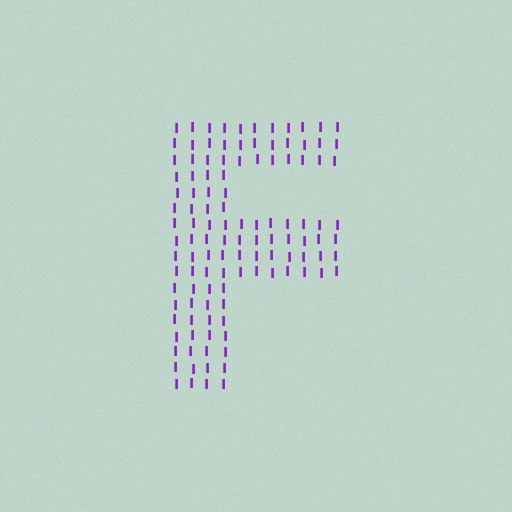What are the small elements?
The small elements are letter I's.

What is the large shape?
The large shape is the letter F.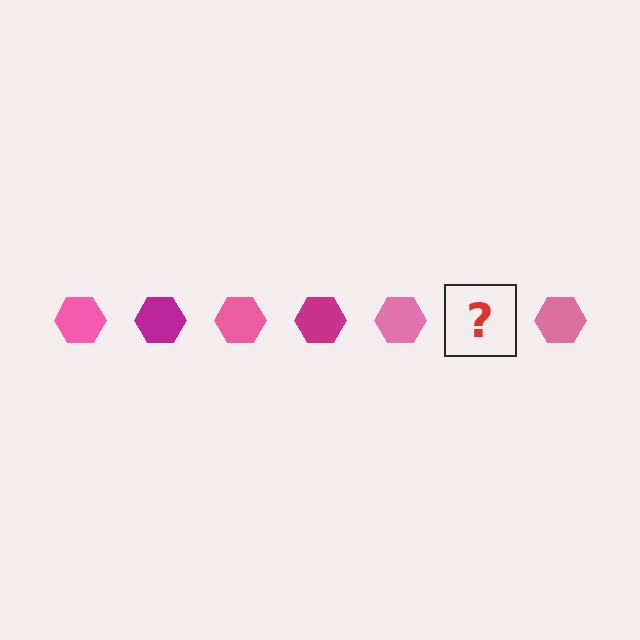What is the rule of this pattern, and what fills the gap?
The rule is that the pattern cycles through pink, magenta hexagons. The gap should be filled with a magenta hexagon.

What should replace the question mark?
The question mark should be replaced with a magenta hexagon.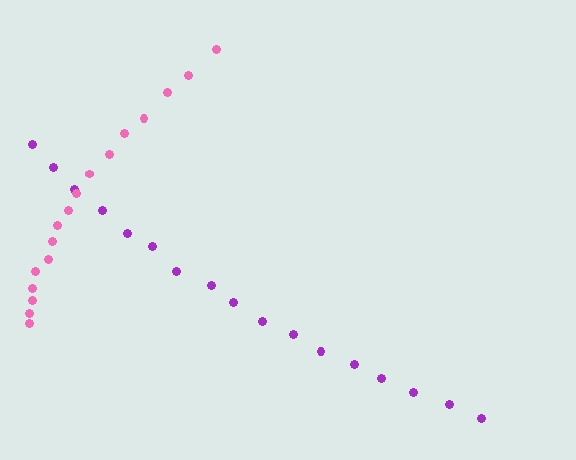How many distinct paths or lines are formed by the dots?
There are 2 distinct paths.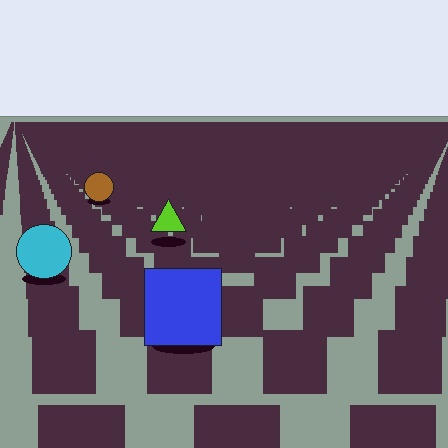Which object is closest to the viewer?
The blue square is closest. The texture marks near it are larger and more spread out.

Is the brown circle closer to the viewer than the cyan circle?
No. The cyan circle is closer — you can tell from the texture gradient: the ground texture is coarser near it.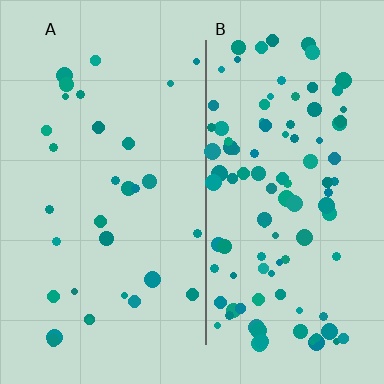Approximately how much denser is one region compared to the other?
Approximately 3.4× — region B over region A.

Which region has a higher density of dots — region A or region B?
B (the right).